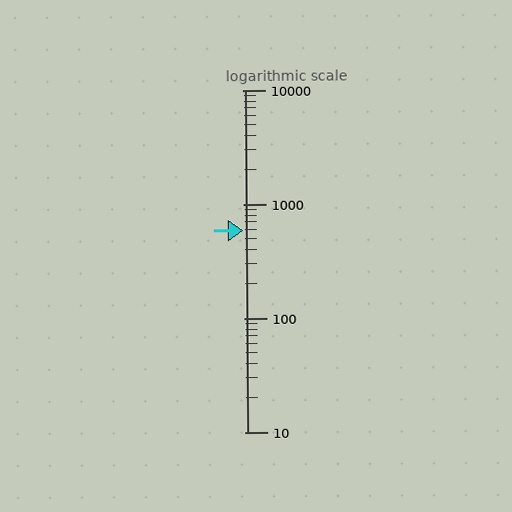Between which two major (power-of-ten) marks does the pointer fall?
The pointer is between 100 and 1000.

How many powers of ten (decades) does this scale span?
The scale spans 3 decades, from 10 to 10000.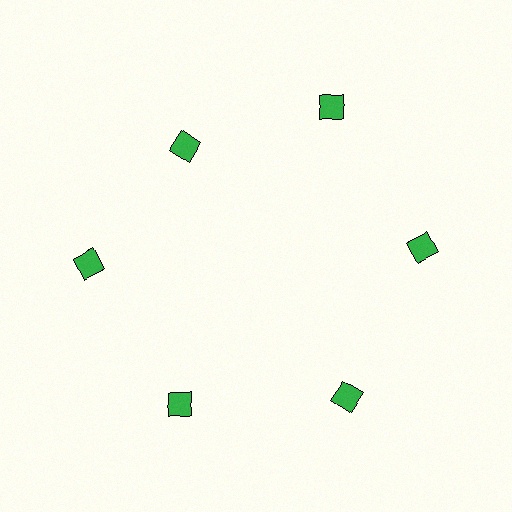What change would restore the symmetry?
The symmetry would be restored by moving it outward, back onto the ring so that all 6 squares sit at equal angles and equal distance from the center.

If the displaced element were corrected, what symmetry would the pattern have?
It would have 6-fold rotational symmetry — the pattern would map onto itself every 60 degrees.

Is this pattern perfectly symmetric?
No. The 6 green squares are arranged in a ring, but one element near the 11 o'clock position is pulled inward toward the center, breaking the 6-fold rotational symmetry.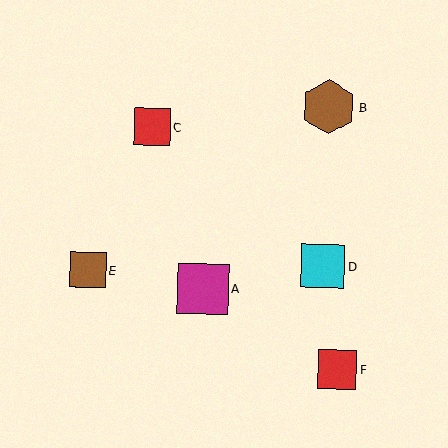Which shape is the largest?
The brown hexagon (labeled B) is the largest.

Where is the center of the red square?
The center of the red square is at (152, 127).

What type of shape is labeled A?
Shape A is a magenta square.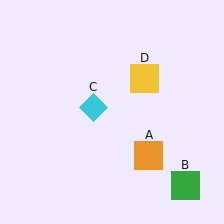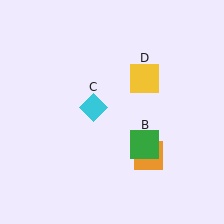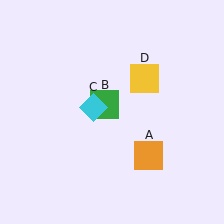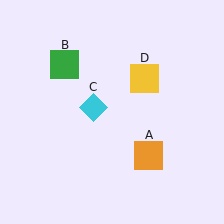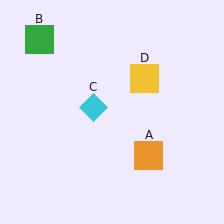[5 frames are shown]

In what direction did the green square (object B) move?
The green square (object B) moved up and to the left.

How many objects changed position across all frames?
1 object changed position: green square (object B).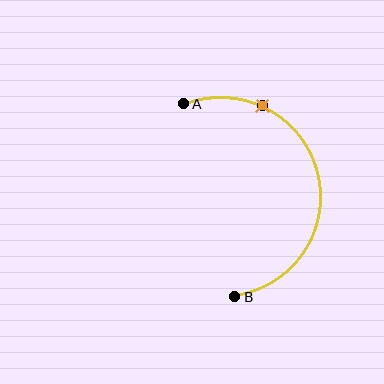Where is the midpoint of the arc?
The arc midpoint is the point on the curve farthest from the straight line joining A and B. It sits to the right of that line.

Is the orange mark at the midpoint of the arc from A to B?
No. The orange mark lies on the arc but is closer to endpoint A. The arc midpoint would be at the point on the curve equidistant along the arc from both A and B.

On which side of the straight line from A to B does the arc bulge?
The arc bulges to the right of the straight line connecting A and B.